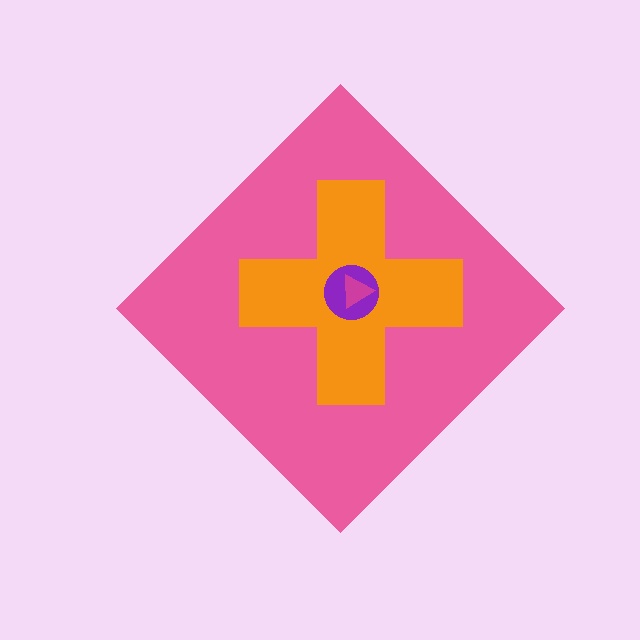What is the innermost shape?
The magenta triangle.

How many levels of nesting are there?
4.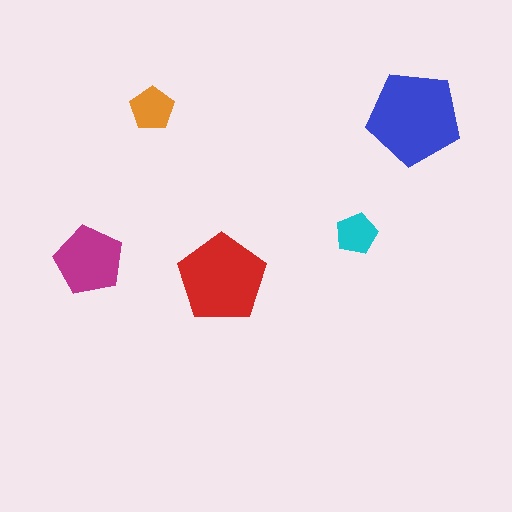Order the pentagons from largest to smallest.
the blue one, the red one, the magenta one, the orange one, the cyan one.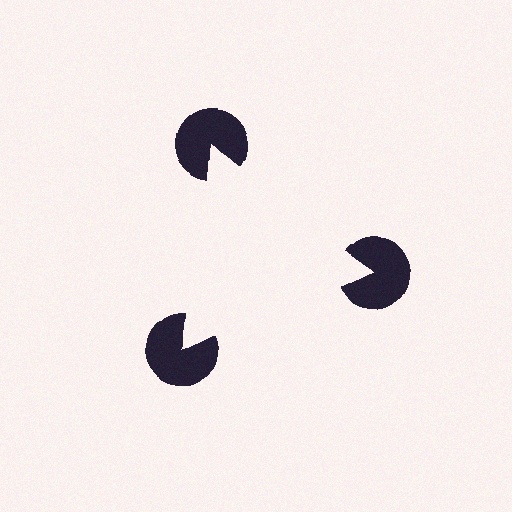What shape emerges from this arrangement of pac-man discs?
An illusory triangle — its edges are inferred from the aligned wedge cuts in the pac-man discs, not physically drawn.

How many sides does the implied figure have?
3 sides.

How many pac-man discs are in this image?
There are 3 — one at each vertex of the illusory triangle.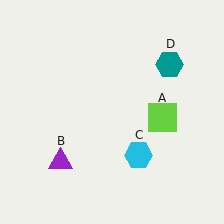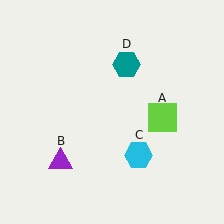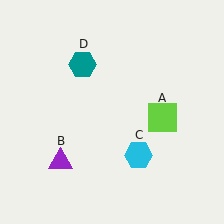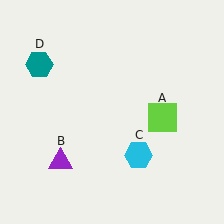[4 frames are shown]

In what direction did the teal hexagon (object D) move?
The teal hexagon (object D) moved left.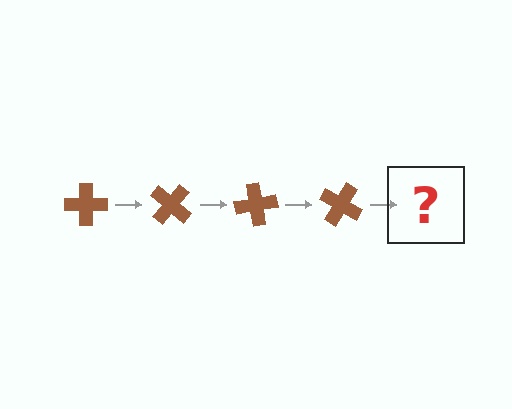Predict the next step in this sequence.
The next step is a brown cross rotated 160 degrees.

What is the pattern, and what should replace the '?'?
The pattern is that the cross rotates 40 degrees each step. The '?' should be a brown cross rotated 160 degrees.